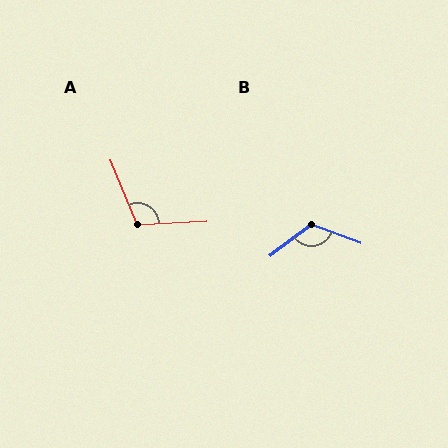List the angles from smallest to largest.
A (109°), B (122°).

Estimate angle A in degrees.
Approximately 109 degrees.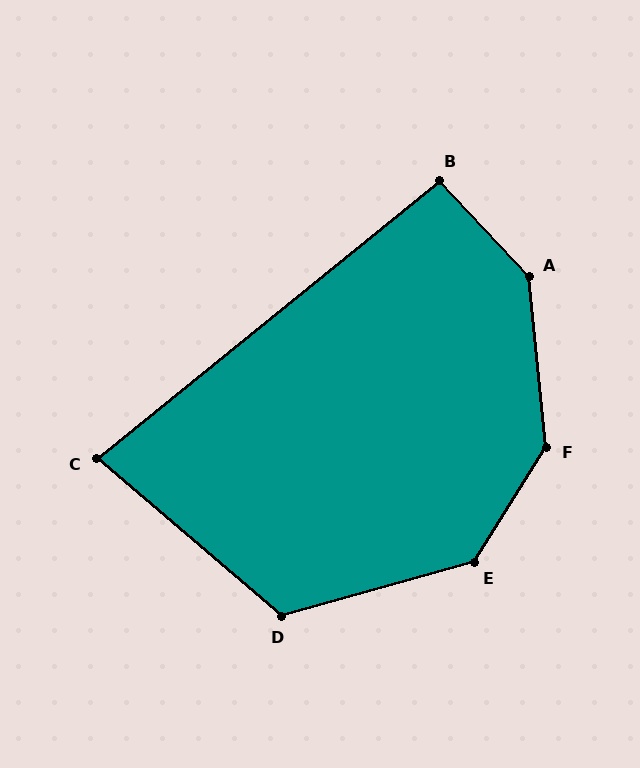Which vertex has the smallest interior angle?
C, at approximately 80 degrees.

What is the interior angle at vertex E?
Approximately 138 degrees (obtuse).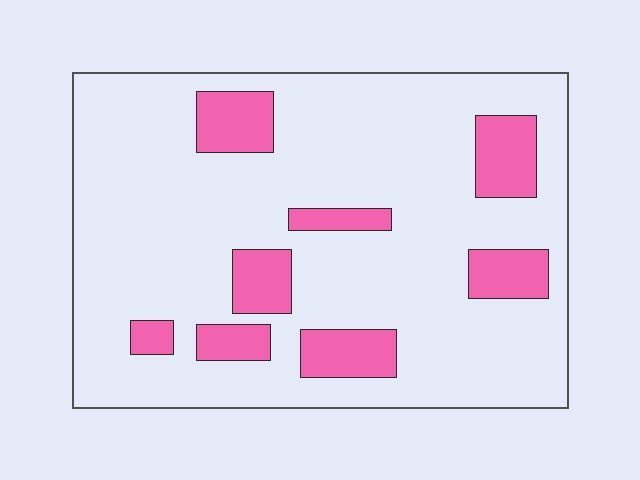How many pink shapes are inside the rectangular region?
8.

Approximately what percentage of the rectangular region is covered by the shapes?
Approximately 20%.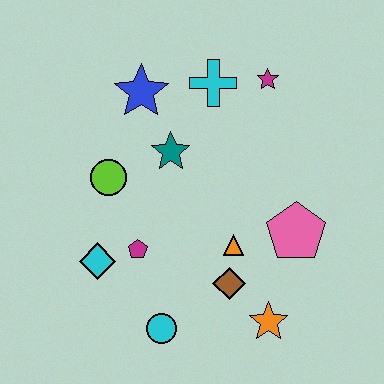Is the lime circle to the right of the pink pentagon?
No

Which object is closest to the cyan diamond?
The magenta pentagon is closest to the cyan diamond.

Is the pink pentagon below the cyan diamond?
No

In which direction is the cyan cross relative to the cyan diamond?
The cyan cross is above the cyan diamond.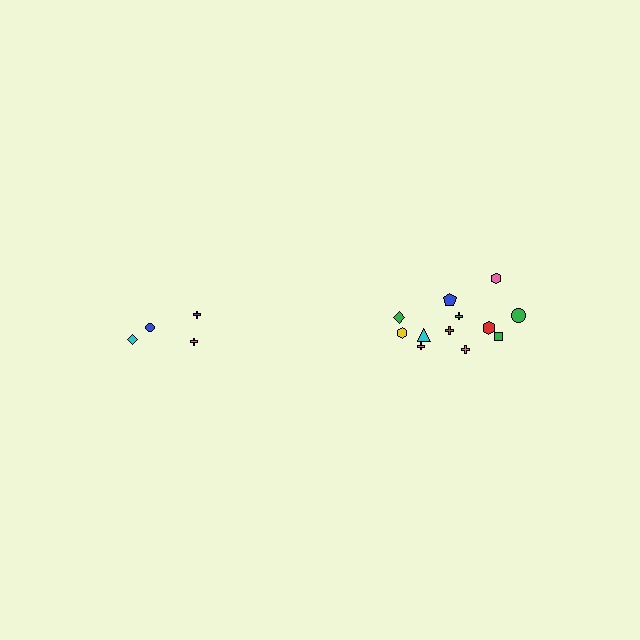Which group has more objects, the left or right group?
The right group.